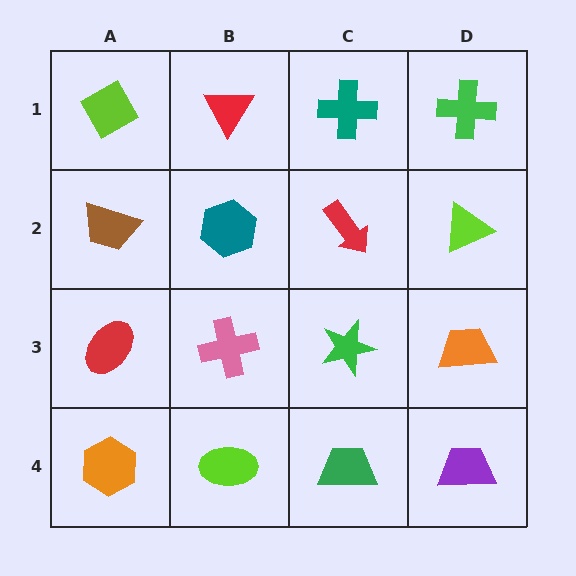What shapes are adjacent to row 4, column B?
A pink cross (row 3, column B), an orange hexagon (row 4, column A), a green trapezoid (row 4, column C).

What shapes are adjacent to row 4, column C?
A green star (row 3, column C), a lime ellipse (row 4, column B), a purple trapezoid (row 4, column D).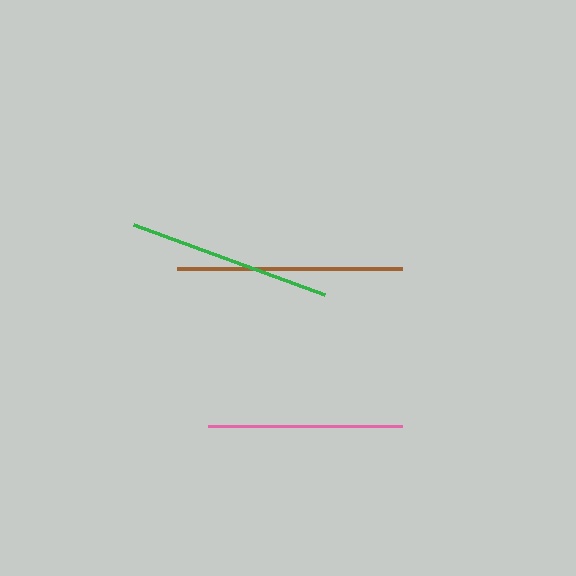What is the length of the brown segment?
The brown segment is approximately 225 pixels long.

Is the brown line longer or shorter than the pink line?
The brown line is longer than the pink line.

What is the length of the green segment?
The green segment is approximately 203 pixels long.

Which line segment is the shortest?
The pink line is the shortest at approximately 194 pixels.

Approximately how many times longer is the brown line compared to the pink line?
The brown line is approximately 1.2 times the length of the pink line.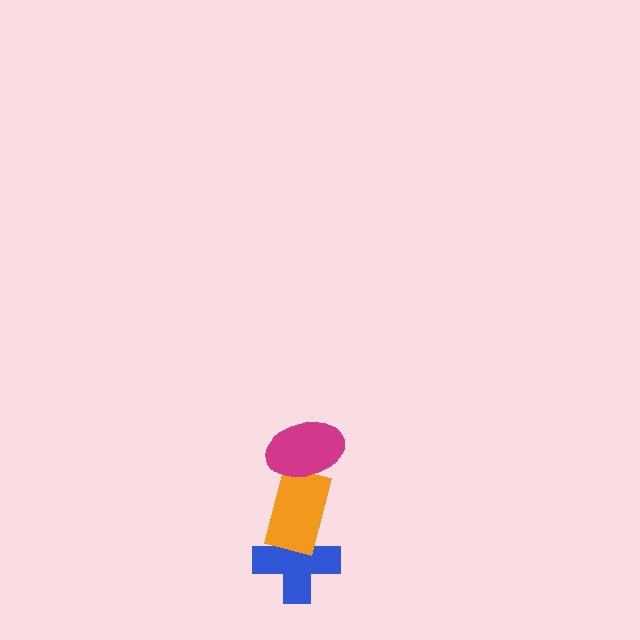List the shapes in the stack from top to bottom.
From top to bottom: the magenta ellipse, the orange rectangle, the blue cross.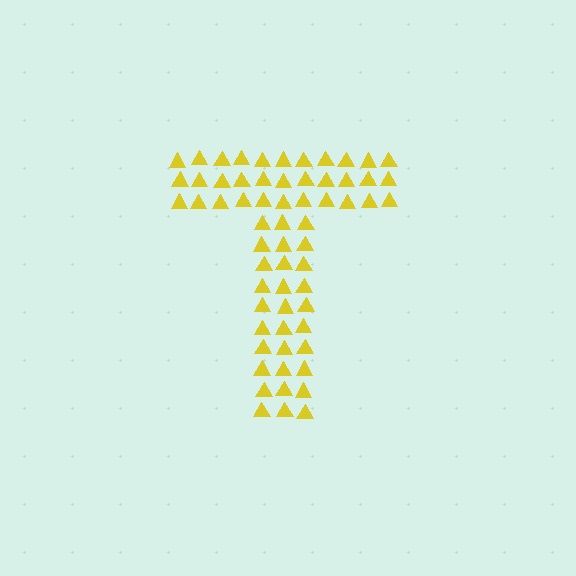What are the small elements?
The small elements are triangles.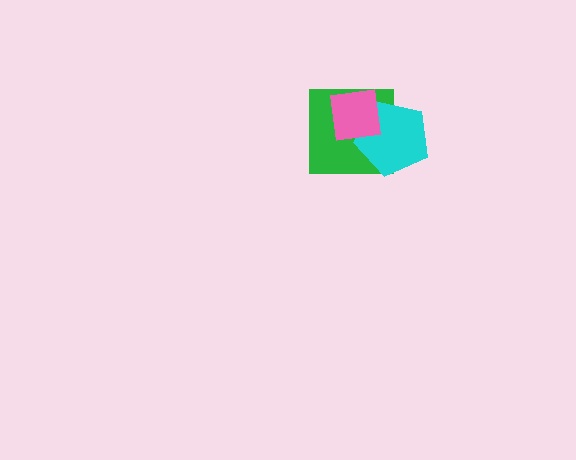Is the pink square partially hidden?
No, no other shape covers it.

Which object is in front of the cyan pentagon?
The pink square is in front of the cyan pentagon.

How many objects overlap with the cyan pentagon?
2 objects overlap with the cyan pentagon.